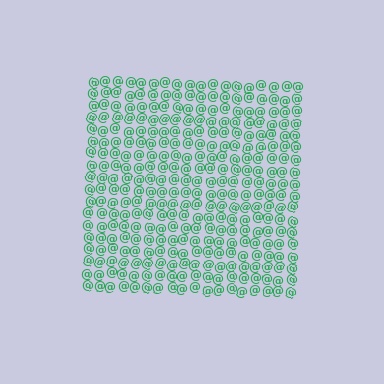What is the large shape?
The large shape is a square.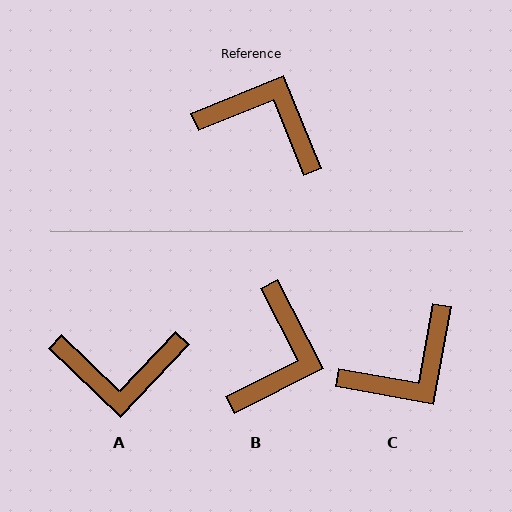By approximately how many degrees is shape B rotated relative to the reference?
Approximately 85 degrees clockwise.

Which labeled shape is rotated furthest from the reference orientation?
A, about 156 degrees away.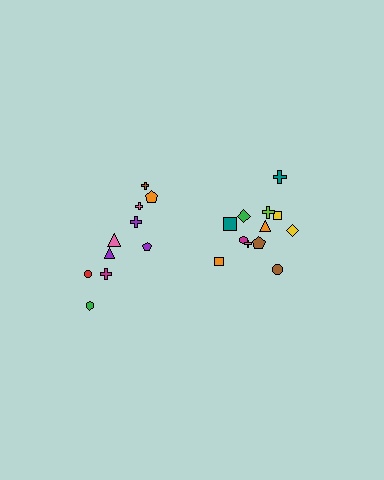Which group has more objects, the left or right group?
The right group.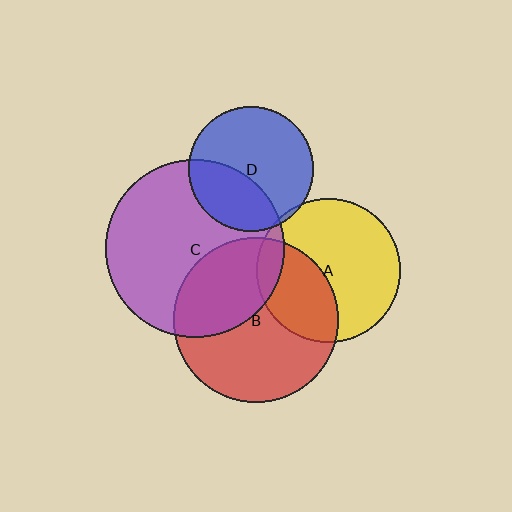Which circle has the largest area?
Circle C (purple).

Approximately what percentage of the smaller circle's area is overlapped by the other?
Approximately 35%.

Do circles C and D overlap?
Yes.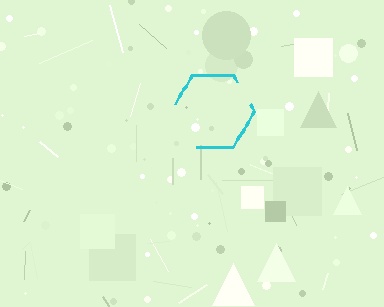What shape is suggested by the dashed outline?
The dashed outline suggests a hexagon.